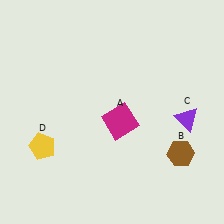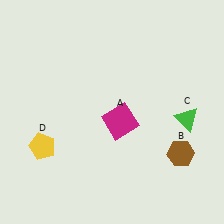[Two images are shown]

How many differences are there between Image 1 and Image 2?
There is 1 difference between the two images.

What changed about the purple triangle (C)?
In Image 1, C is purple. In Image 2, it changed to green.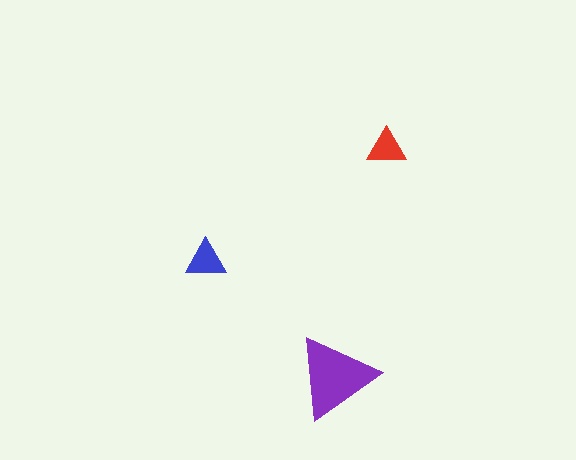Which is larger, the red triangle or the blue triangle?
The blue one.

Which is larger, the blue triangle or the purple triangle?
The purple one.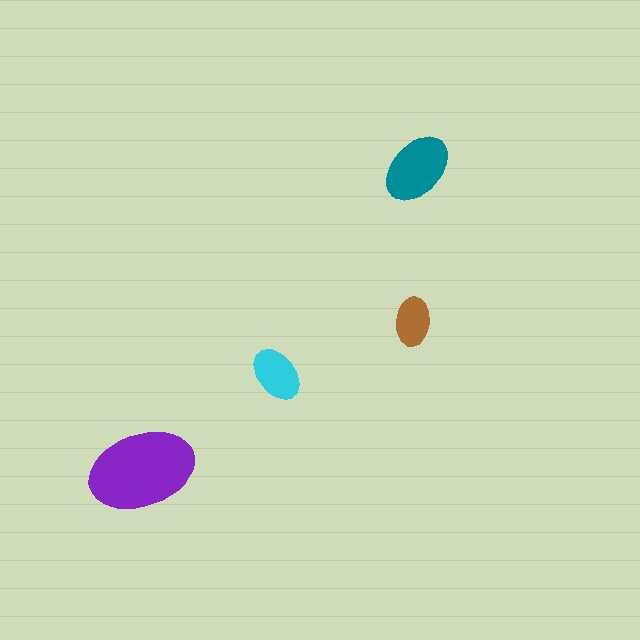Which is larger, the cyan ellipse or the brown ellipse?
The cyan one.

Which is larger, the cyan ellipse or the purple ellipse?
The purple one.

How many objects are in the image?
There are 4 objects in the image.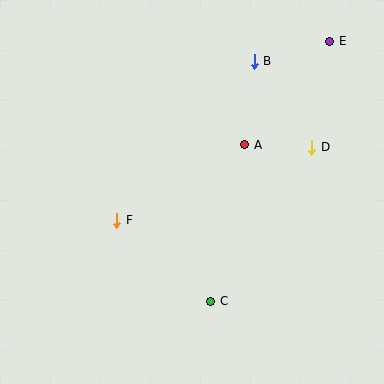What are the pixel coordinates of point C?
Point C is at (211, 301).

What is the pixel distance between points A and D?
The distance between A and D is 67 pixels.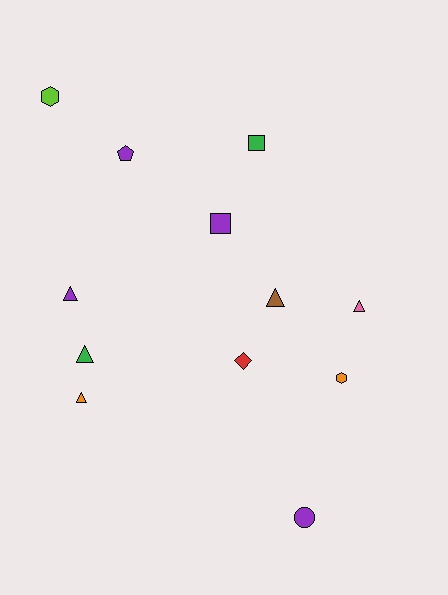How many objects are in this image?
There are 12 objects.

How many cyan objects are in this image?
There are no cyan objects.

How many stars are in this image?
There are no stars.